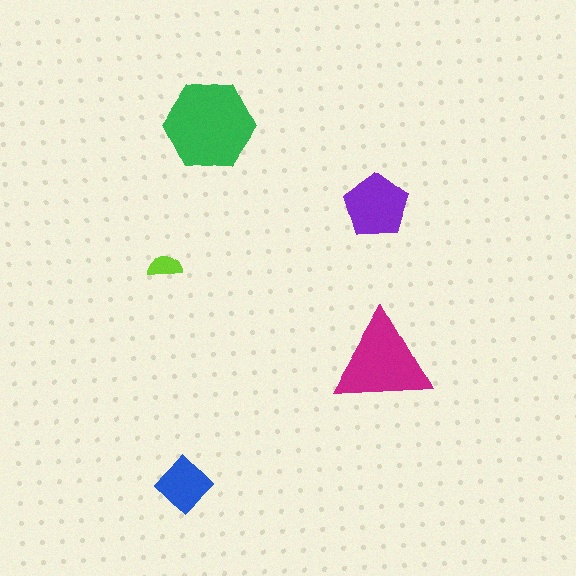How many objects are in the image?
There are 5 objects in the image.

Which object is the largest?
The green hexagon.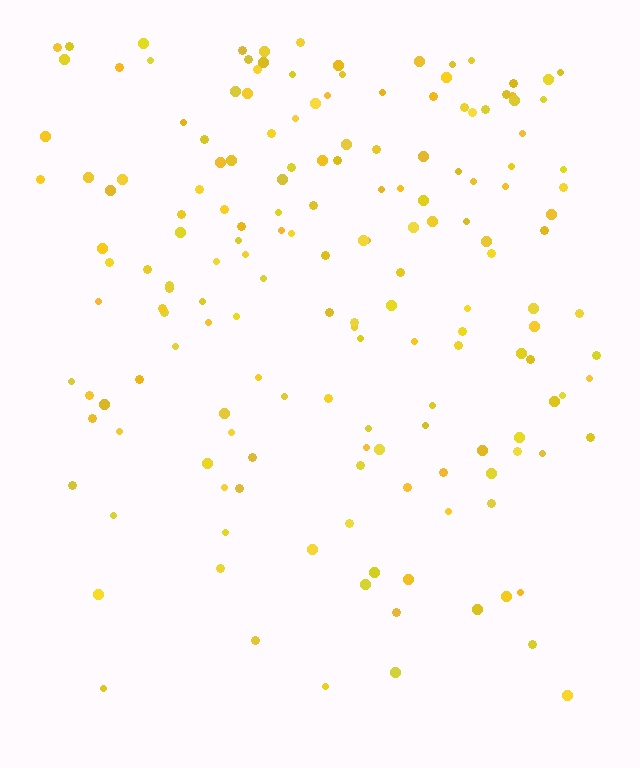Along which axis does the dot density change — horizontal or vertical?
Vertical.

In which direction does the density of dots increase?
From bottom to top, with the top side densest.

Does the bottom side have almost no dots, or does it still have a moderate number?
Still a moderate number, just noticeably fewer than the top.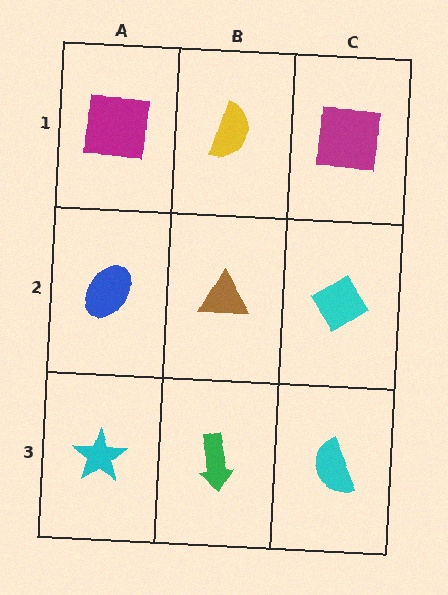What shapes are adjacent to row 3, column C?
A cyan diamond (row 2, column C), a green arrow (row 3, column B).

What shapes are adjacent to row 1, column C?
A cyan diamond (row 2, column C), a yellow semicircle (row 1, column B).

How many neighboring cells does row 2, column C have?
3.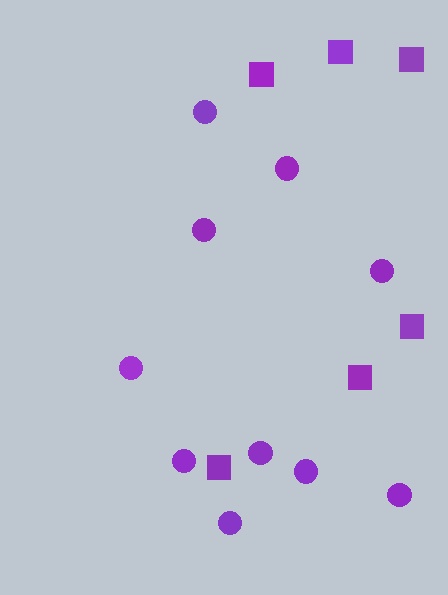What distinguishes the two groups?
There are 2 groups: one group of circles (10) and one group of squares (6).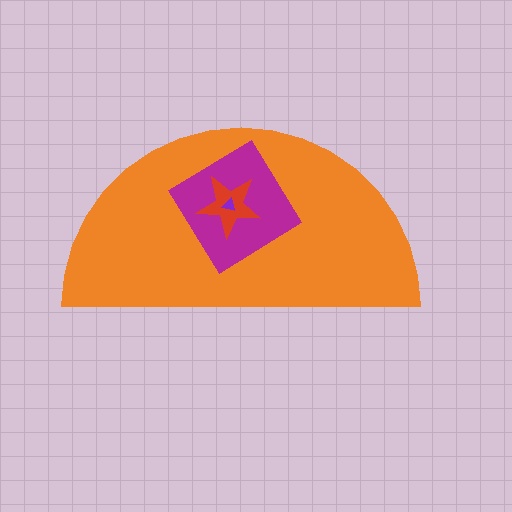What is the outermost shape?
The orange semicircle.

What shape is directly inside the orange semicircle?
The magenta diamond.